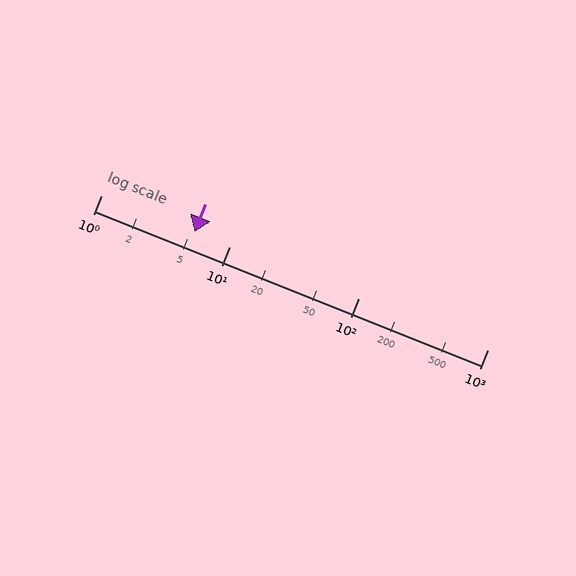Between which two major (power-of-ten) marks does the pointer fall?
The pointer is between 1 and 10.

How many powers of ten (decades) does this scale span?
The scale spans 3 decades, from 1 to 1000.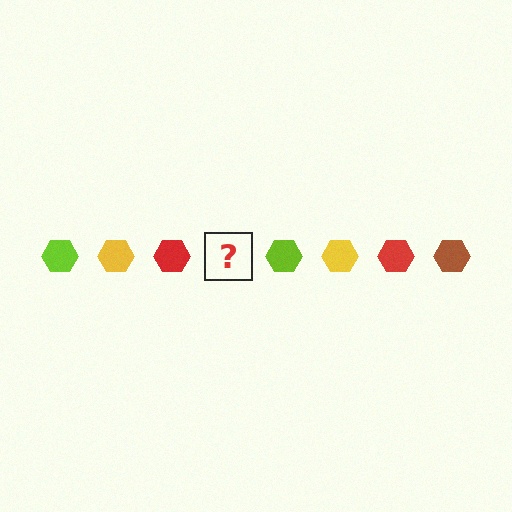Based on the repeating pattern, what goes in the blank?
The blank should be a brown hexagon.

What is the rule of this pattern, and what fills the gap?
The rule is that the pattern cycles through lime, yellow, red, brown hexagons. The gap should be filled with a brown hexagon.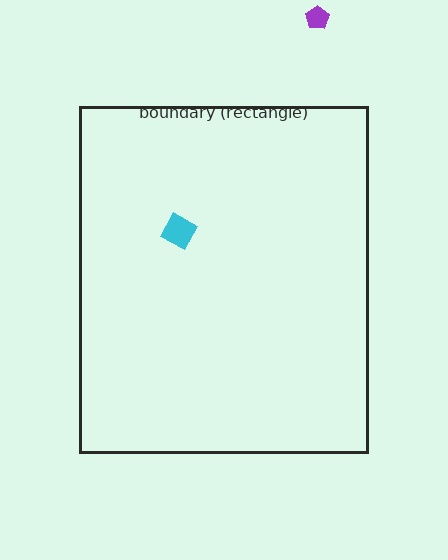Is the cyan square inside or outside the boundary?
Inside.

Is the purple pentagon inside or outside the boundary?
Outside.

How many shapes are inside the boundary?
1 inside, 1 outside.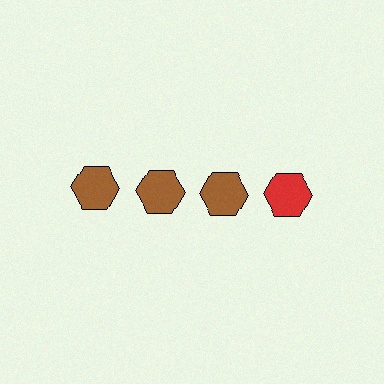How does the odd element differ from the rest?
It has a different color: red instead of brown.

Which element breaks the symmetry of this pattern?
The red hexagon in the top row, second from right column breaks the symmetry. All other shapes are brown hexagons.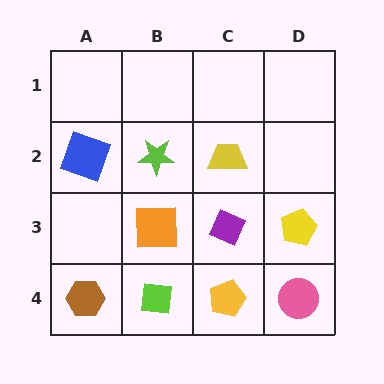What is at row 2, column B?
A lime star.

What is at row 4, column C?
A yellow pentagon.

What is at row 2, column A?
A blue square.